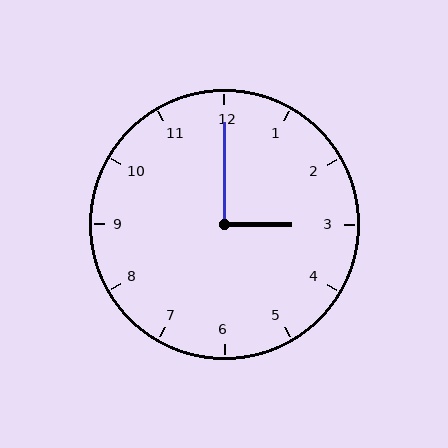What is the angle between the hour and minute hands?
Approximately 90 degrees.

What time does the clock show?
3:00.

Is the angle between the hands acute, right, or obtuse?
It is right.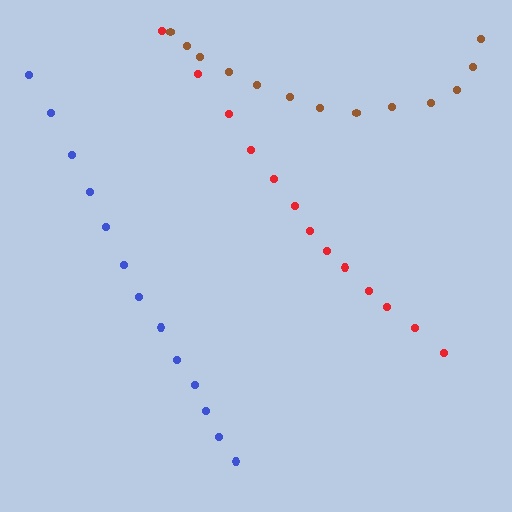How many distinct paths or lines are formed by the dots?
There are 3 distinct paths.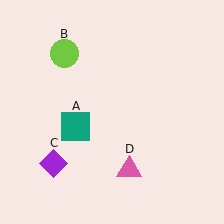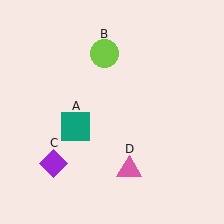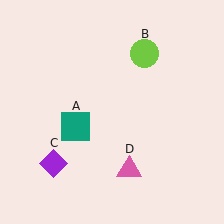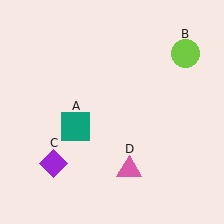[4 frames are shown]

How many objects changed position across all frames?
1 object changed position: lime circle (object B).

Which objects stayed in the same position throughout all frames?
Teal square (object A) and purple diamond (object C) and pink triangle (object D) remained stationary.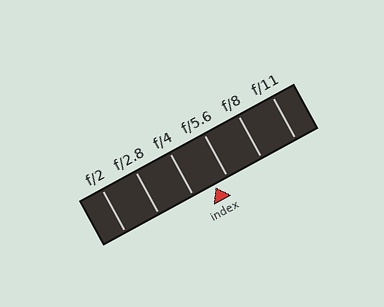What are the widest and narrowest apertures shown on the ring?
The widest aperture shown is f/2 and the narrowest is f/11.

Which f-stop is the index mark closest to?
The index mark is closest to f/5.6.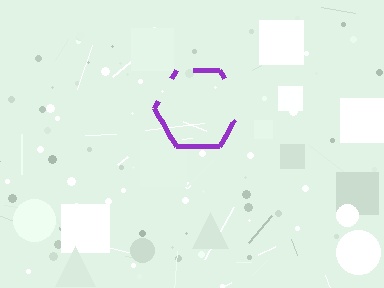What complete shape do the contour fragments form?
The contour fragments form a hexagon.